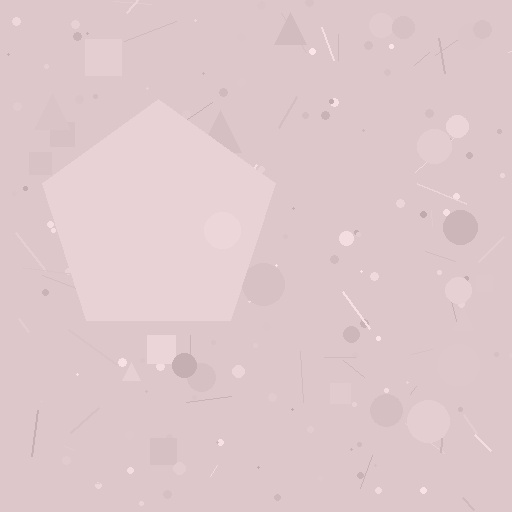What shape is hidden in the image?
A pentagon is hidden in the image.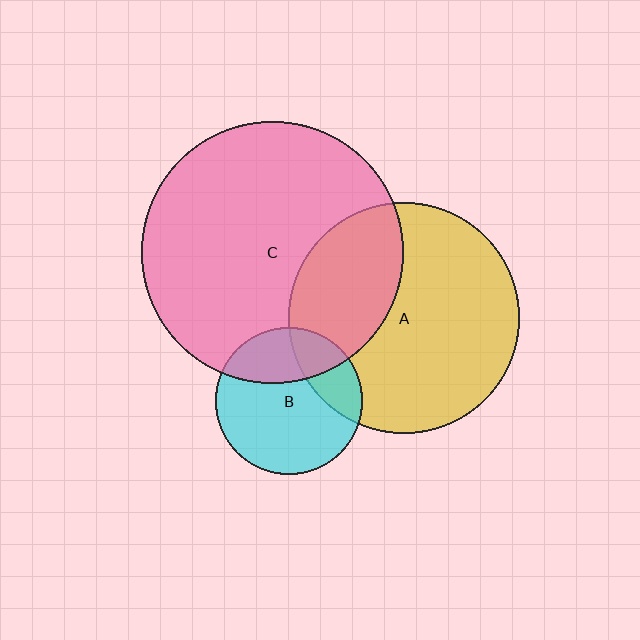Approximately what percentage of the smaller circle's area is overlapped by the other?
Approximately 25%.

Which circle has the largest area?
Circle C (pink).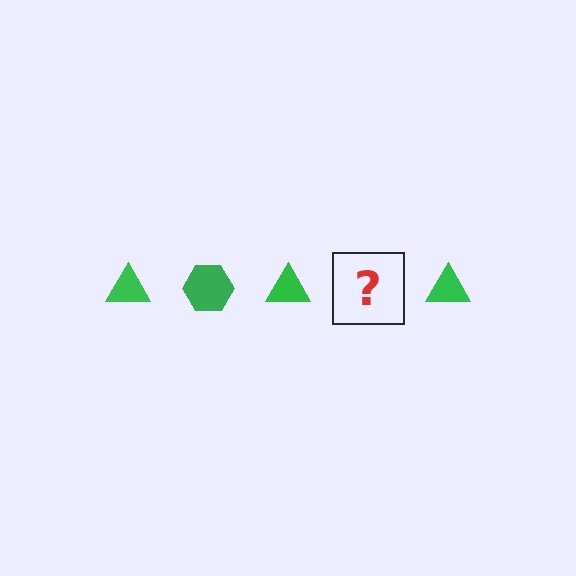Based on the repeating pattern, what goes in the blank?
The blank should be a green hexagon.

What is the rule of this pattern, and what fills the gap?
The rule is that the pattern cycles through triangle, hexagon shapes in green. The gap should be filled with a green hexagon.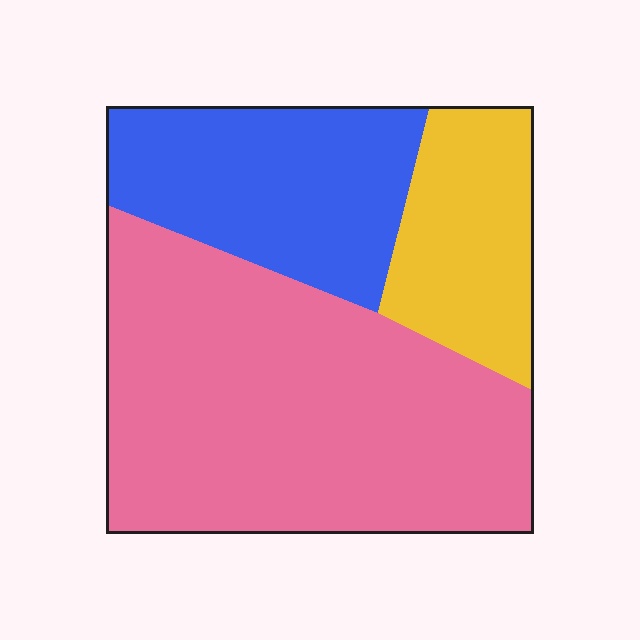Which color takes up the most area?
Pink, at roughly 55%.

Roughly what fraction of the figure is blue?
Blue covers 26% of the figure.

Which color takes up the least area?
Yellow, at roughly 20%.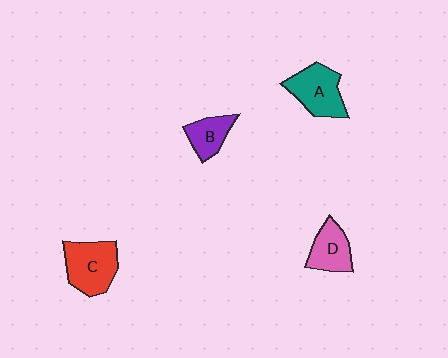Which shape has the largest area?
Shape C (red).